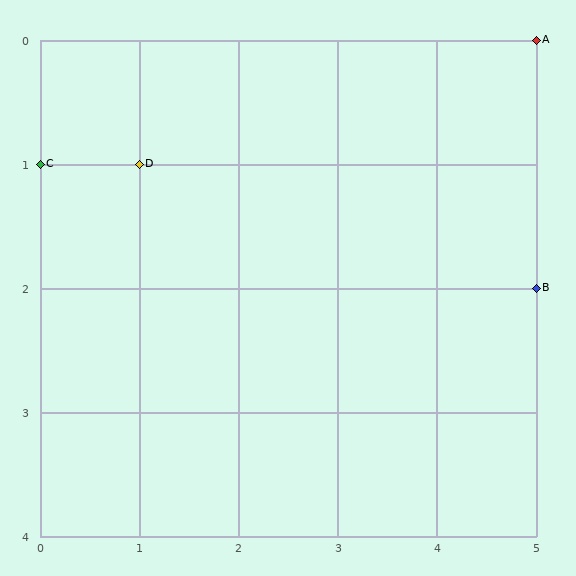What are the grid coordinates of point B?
Point B is at grid coordinates (5, 2).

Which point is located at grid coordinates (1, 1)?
Point D is at (1, 1).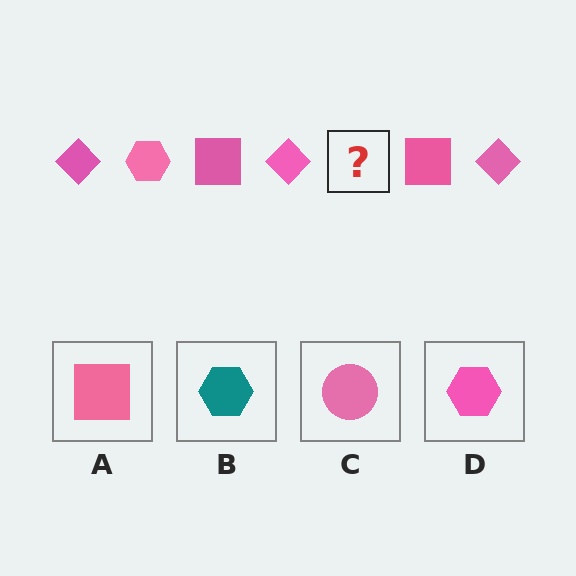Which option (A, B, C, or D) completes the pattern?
D.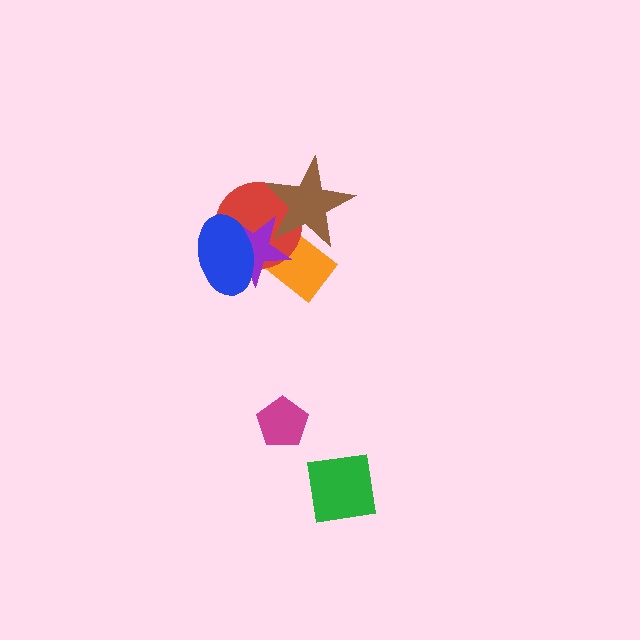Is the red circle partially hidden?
Yes, it is partially covered by another shape.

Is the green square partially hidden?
No, no other shape covers it.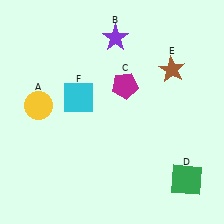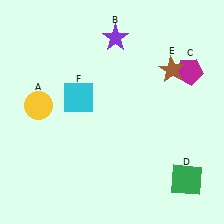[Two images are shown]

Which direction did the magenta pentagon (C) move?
The magenta pentagon (C) moved right.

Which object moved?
The magenta pentagon (C) moved right.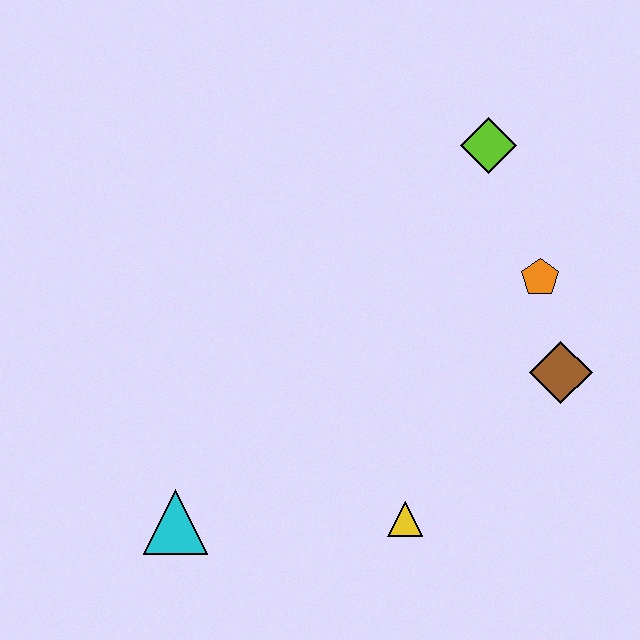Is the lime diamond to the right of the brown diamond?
No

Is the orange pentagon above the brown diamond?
Yes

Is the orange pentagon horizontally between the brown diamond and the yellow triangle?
Yes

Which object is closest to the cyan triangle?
The yellow triangle is closest to the cyan triangle.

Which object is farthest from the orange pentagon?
The cyan triangle is farthest from the orange pentagon.